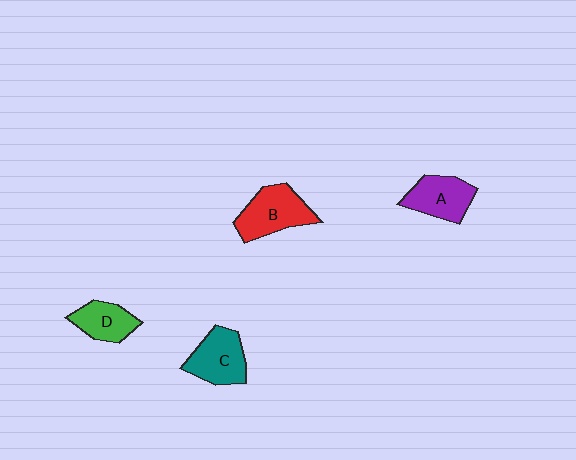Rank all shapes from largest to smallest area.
From largest to smallest: B (red), C (teal), A (purple), D (green).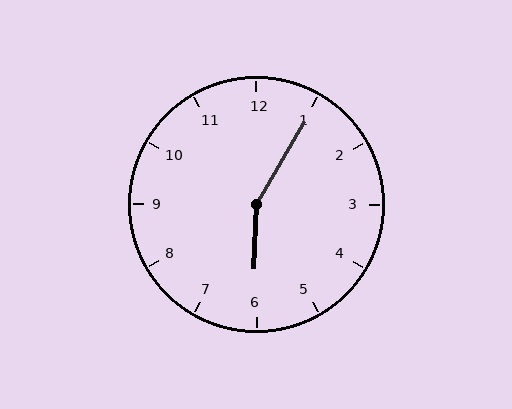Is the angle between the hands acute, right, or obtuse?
It is obtuse.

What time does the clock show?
6:05.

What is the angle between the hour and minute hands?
Approximately 152 degrees.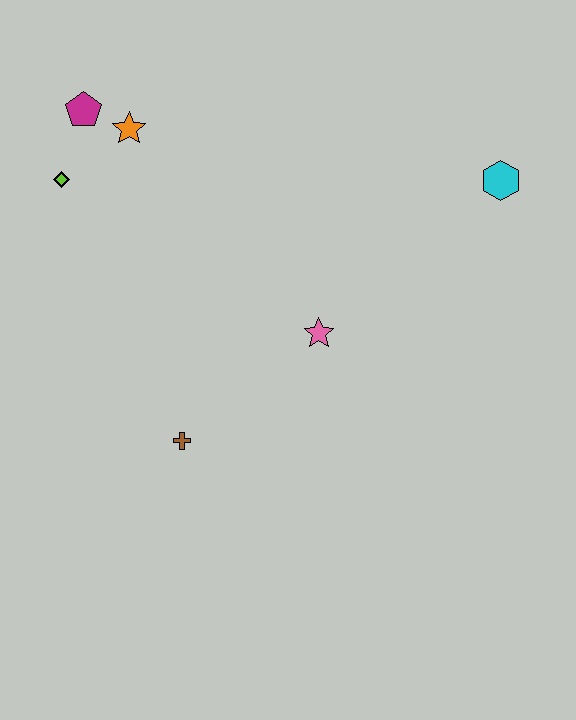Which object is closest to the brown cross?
The pink star is closest to the brown cross.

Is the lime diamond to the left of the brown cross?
Yes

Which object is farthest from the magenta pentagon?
The cyan hexagon is farthest from the magenta pentagon.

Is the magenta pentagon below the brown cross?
No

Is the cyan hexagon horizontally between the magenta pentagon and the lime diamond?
No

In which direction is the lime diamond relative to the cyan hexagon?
The lime diamond is to the left of the cyan hexagon.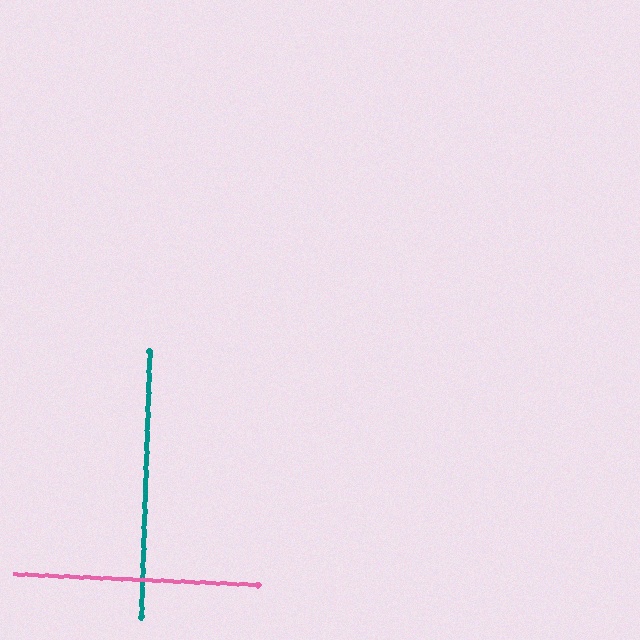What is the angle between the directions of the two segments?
Approximately 89 degrees.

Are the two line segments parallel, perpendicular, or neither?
Perpendicular — they meet at approximately 89°.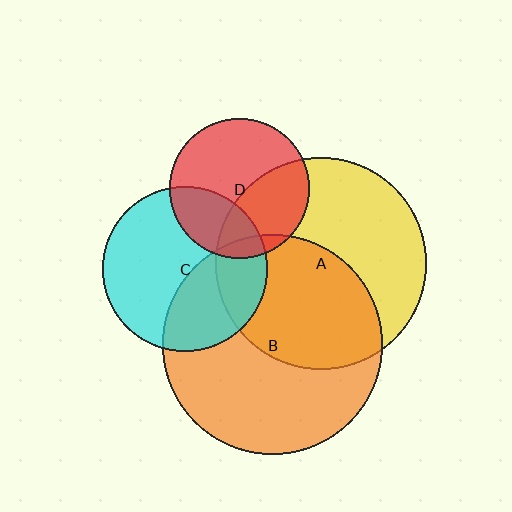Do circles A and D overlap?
Yes.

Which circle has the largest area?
Circle B (orange).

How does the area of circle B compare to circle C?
Approximately 1.8 times.